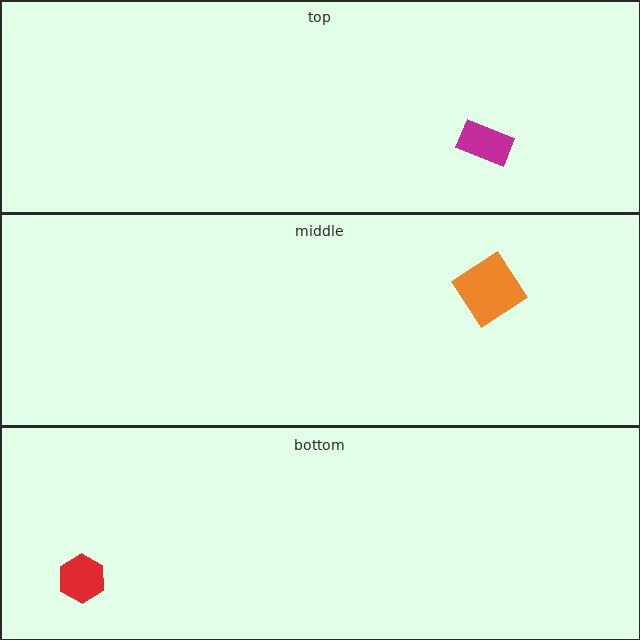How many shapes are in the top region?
1.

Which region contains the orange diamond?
The middle region.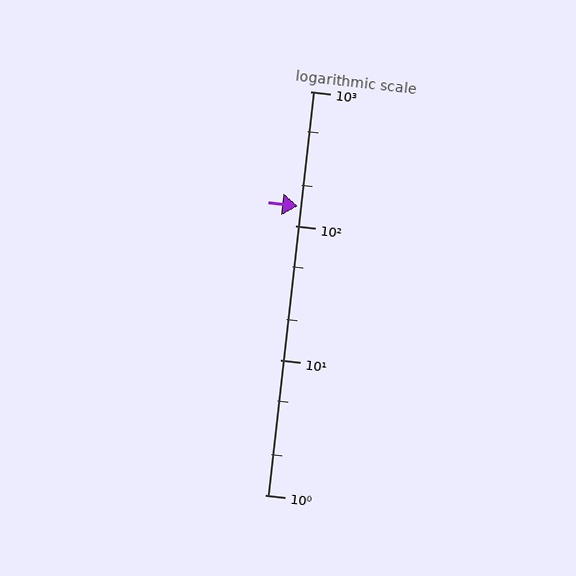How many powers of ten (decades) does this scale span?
The scale spans 3 decades, from 1 to 1000.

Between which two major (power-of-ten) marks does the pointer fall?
The pointer is between 100 and 1000.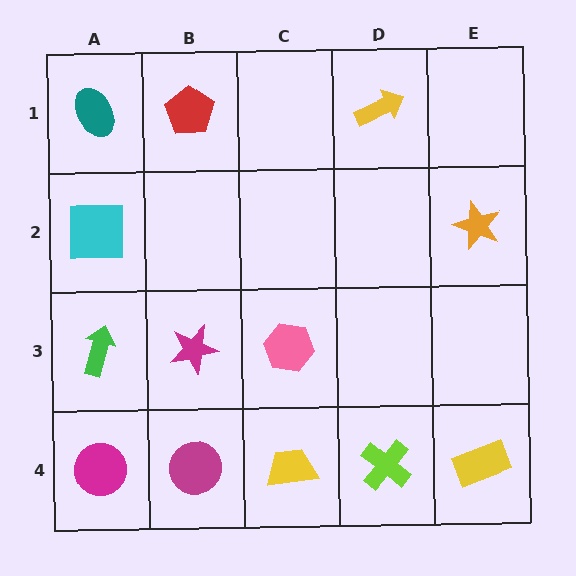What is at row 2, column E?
An orange star.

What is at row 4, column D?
A lime cross.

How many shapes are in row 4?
5 shapes.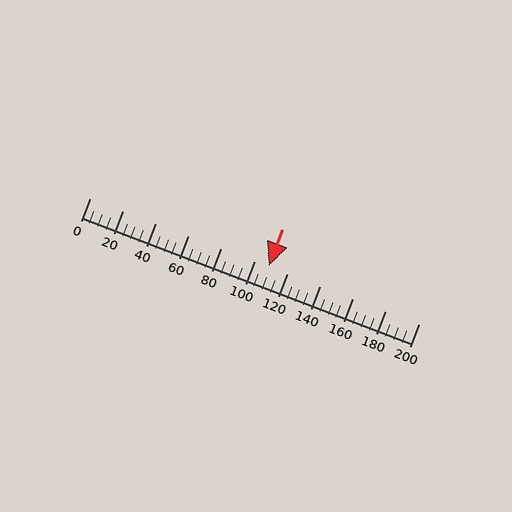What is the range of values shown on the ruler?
The ruler shows values from 0 to 200.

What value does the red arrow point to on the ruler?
The red arrow points to approximately 109.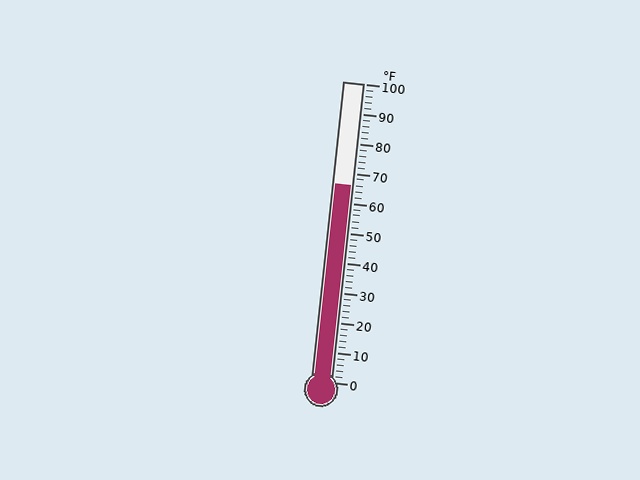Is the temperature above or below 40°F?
The temperature is above 40°F.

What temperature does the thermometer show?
The thermometer shows approximately 66°F.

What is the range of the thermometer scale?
The thermometer scale ranges from 0°F to 100°F.